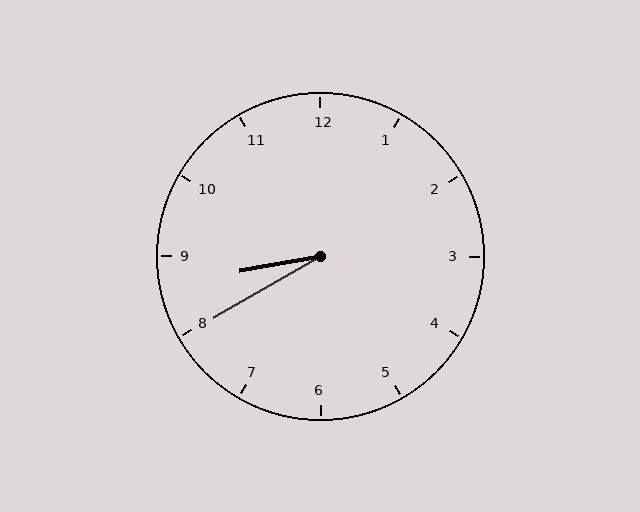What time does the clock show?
8:40.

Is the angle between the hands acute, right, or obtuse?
It is acute.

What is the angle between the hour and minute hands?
Approximately 20 degrees.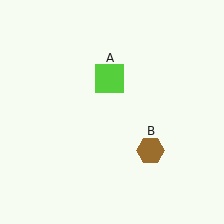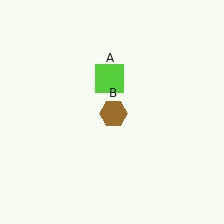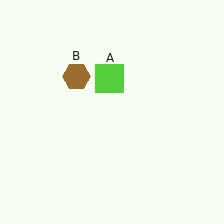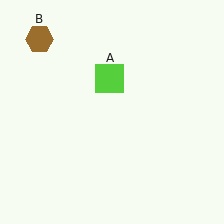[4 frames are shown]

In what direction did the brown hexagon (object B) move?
The brown hexagon (object B) moved up and to the left.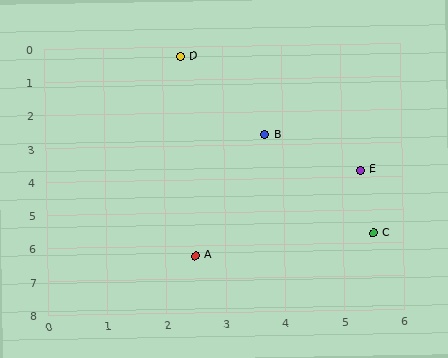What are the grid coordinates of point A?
Point A is at approximately (2.5, 6.3).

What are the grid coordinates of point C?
Point C is at approximately (5.5, 5.7).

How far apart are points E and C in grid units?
Points E and C are about 1.9 grid units apart.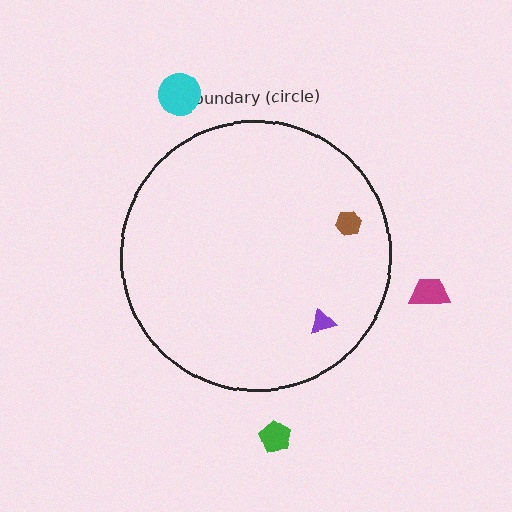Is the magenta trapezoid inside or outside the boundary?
Outside.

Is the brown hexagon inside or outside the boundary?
Inside.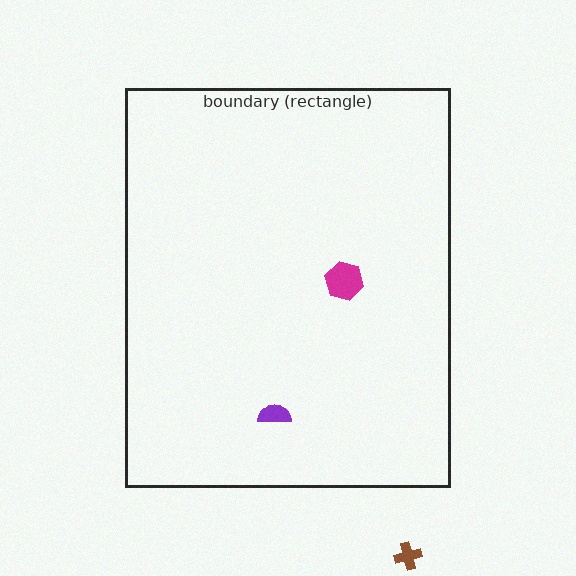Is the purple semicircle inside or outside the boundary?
Inside.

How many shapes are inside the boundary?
2 inside, 1 outside.